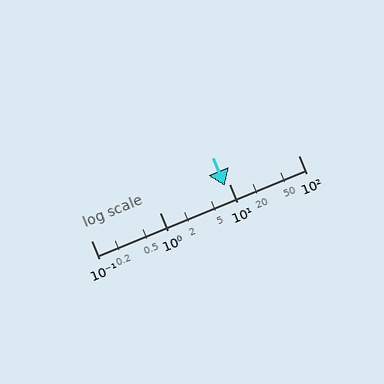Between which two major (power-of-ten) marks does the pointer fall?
The pointer is between 1 and 10.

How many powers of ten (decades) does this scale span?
The scale spans 3 decades, from 0.1 to 100.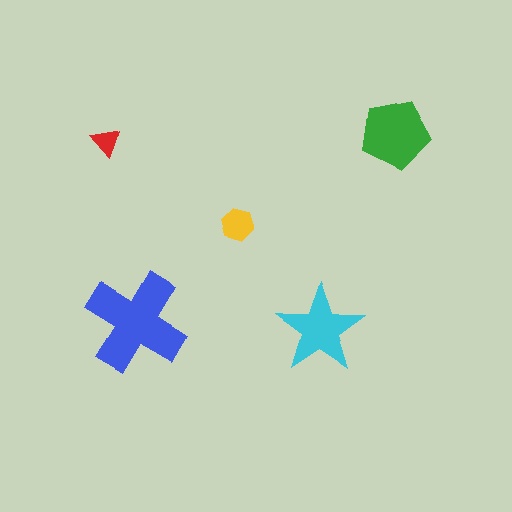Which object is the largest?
The blue cross.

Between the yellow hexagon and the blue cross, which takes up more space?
The blue cross.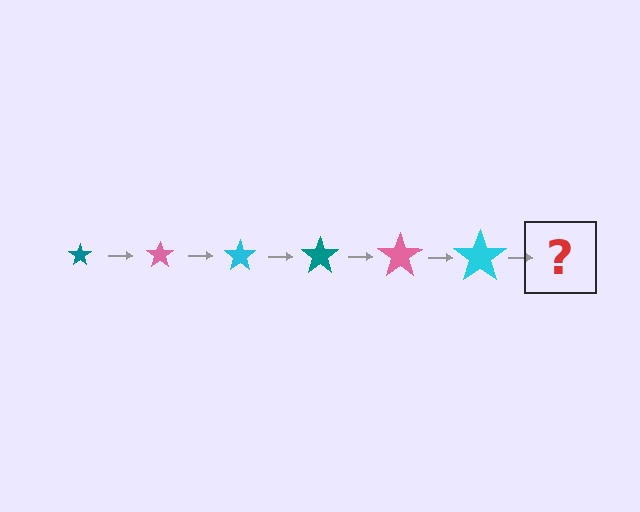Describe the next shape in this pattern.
It should be a teal star, larger than the previous one.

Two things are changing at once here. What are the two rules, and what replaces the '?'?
The two rules are that the star grows larger each step and the color cycles through teal, pink, and cyan. The '?' should be a teal star, larger than the previous one.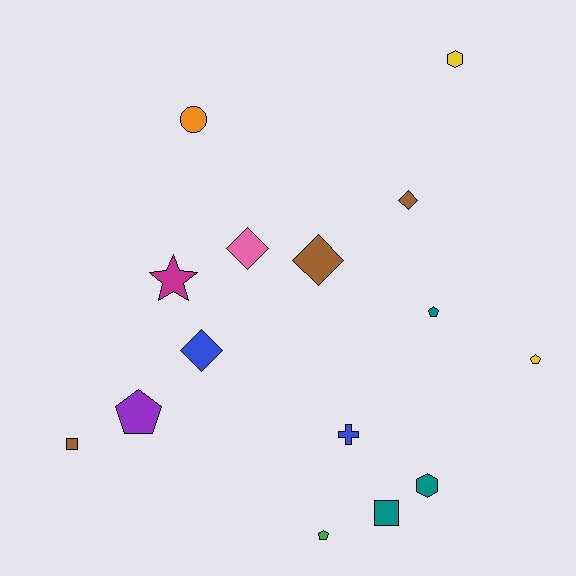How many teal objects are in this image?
There are 3 teal objects.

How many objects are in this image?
There are 15 objects.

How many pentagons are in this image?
There are 4 pentagons.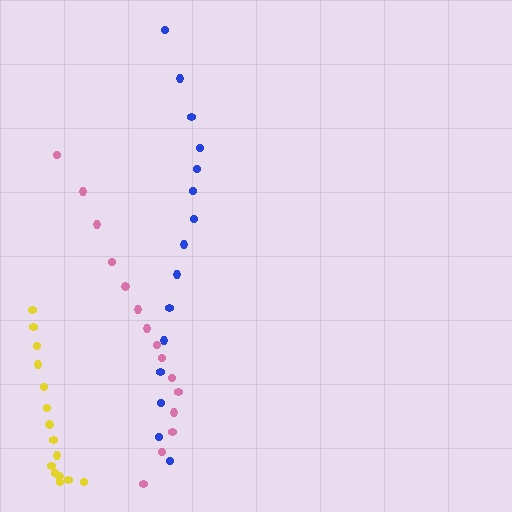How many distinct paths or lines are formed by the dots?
There are 3 distinct paths.